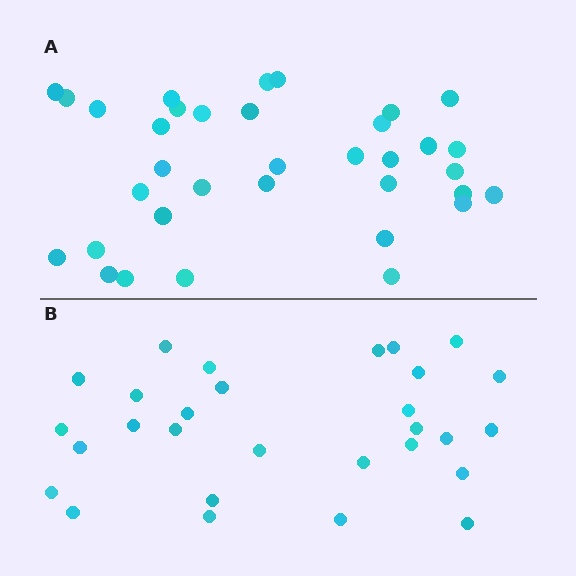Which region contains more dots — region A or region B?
Region A (the top region) has more dots.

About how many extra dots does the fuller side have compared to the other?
Region A has about 6 more dots than region B.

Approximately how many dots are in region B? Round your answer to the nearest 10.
About 30 dots. (The exact count is 29, which rounds to 30.)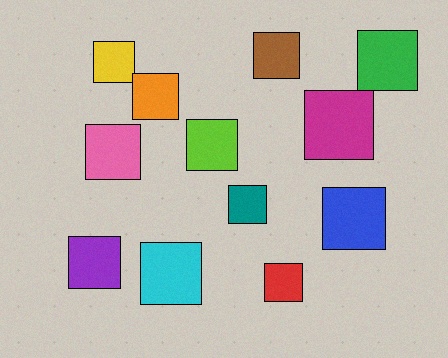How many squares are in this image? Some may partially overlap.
There are 12 squares.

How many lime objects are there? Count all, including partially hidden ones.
There is 1 lime object.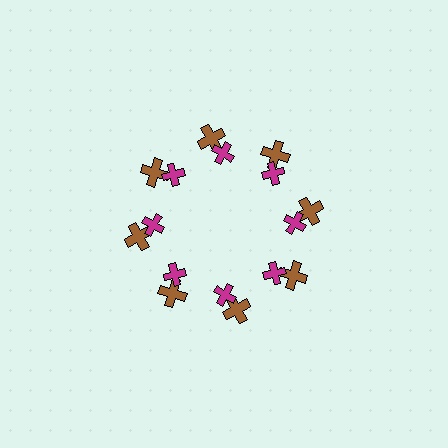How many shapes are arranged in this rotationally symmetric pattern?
There are 16 shapes, arranged in 8 groups of 2.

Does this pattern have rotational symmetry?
Yes, this pattern has 8-fold rotational symmetry. It looks the same after rotating 45 degrees around the center.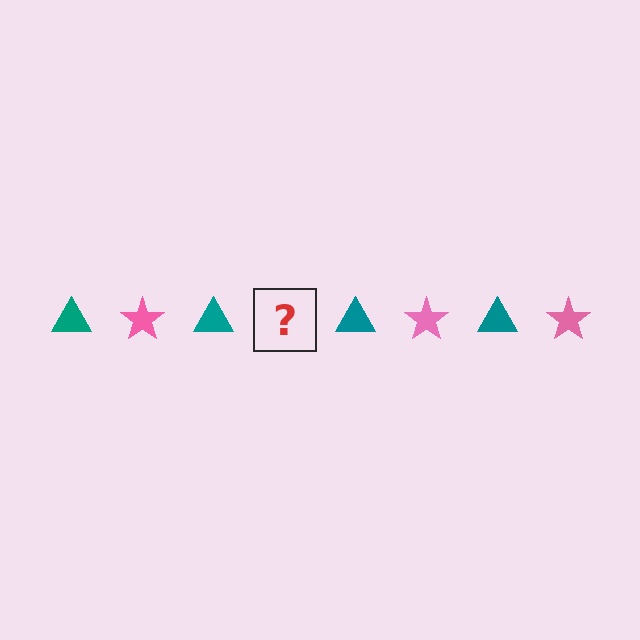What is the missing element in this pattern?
The missing element is a pink star.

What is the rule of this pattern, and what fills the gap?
The rule is that the pattern alternates between teal triangle and pink star. The gap should be filled with a pink star.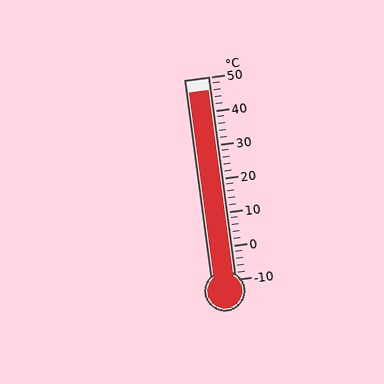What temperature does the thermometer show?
The thermometer shows approximately 46°C.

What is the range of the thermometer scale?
The thermometer scale ranges from -10°C to 50°C.